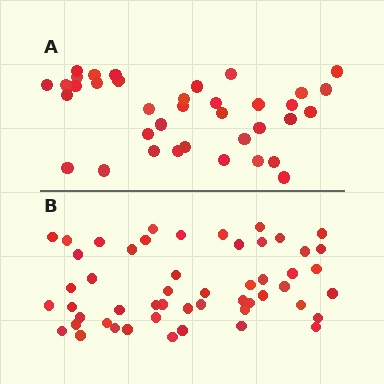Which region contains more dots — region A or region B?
Region B (the bottom region) has more dots.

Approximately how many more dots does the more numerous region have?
Region B has approximately 15 more dots than region A.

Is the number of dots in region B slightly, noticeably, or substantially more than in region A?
Region B has noticeably more, but not dramatically so. The ratio is roughly 1.4 to 1.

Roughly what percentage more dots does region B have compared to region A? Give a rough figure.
About 40% more.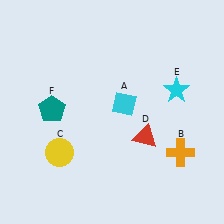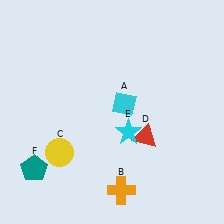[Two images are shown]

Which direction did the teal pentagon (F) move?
The teal pentagon (F) moved down.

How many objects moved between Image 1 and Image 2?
3 objects moved between the two images.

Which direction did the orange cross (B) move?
The orange cross (B) moved left.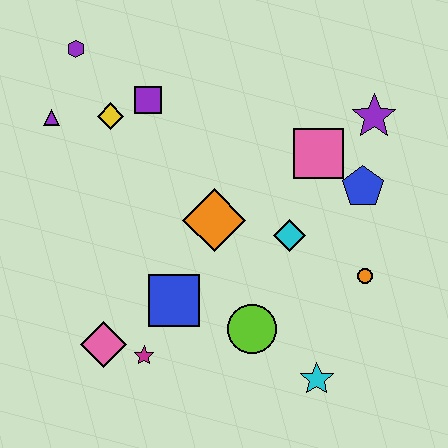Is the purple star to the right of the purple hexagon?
Yes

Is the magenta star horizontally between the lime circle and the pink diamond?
Yes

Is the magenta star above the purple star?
No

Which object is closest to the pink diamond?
The magenta star is closest to the pink diamond.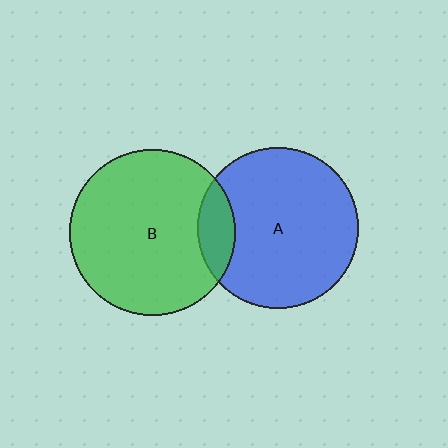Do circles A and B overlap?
Yes.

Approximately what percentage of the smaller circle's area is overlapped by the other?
Approximately 15%.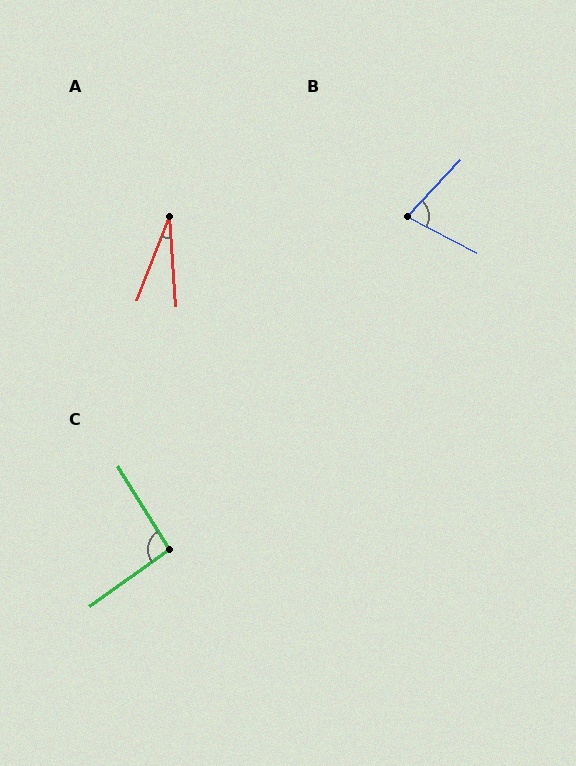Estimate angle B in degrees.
Approximately 75 degrees.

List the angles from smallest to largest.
A (25°), B (75°), C (94°).